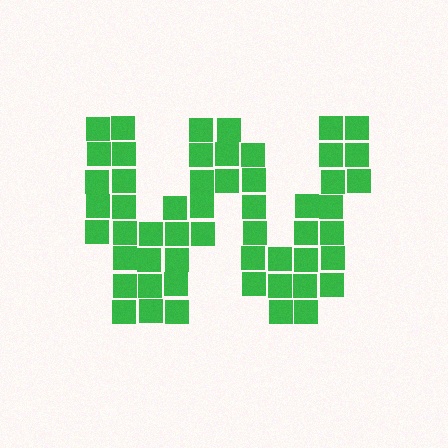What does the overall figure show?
The overall figure shows the letter W.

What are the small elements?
The small elements are squares.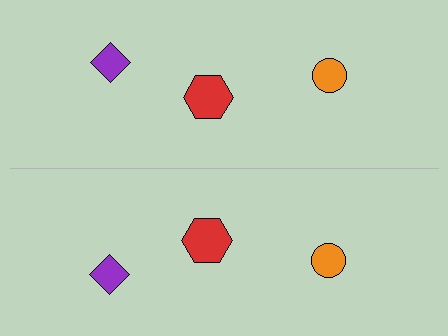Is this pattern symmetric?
Yes, this pattern has bilateral (reflection) symmetry.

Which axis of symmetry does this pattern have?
The pattern has a horizontal axis of symmetry running through the center of the image.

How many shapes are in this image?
There are 6 shapes in this image.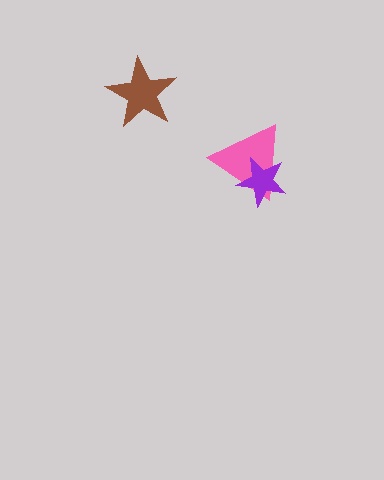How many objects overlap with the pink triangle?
1 object overlaps with the pink triangle.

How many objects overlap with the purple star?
1 object overlaps with the purple star.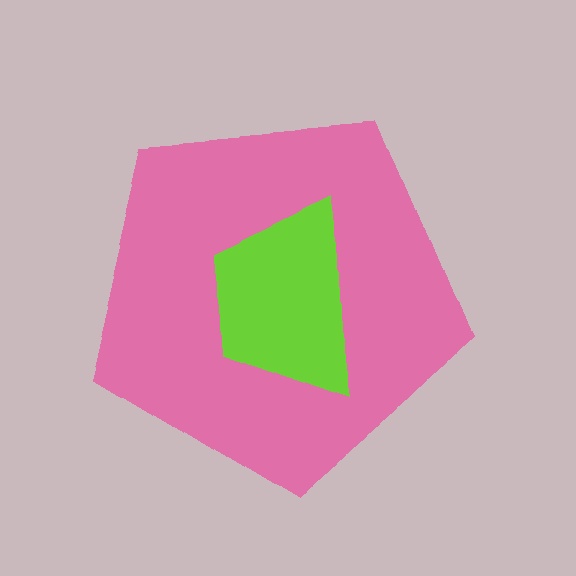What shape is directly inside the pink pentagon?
The lime trapezoid.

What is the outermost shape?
The pink pentagon.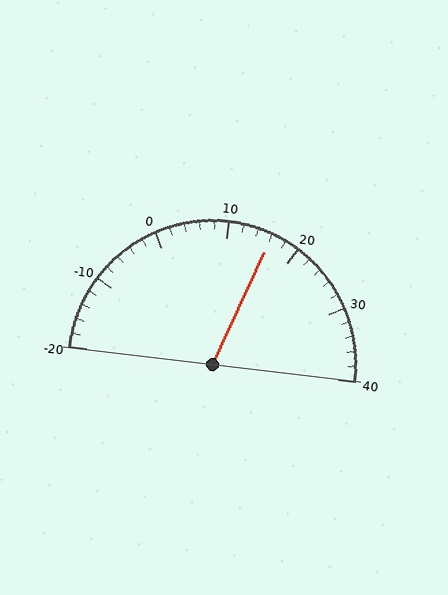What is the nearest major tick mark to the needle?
The nearest major tick mark is 20.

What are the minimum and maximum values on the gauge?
The gauge ranges from -20 to 40.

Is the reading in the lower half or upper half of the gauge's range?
The reading is in the upper half of the range (-20 to 40).